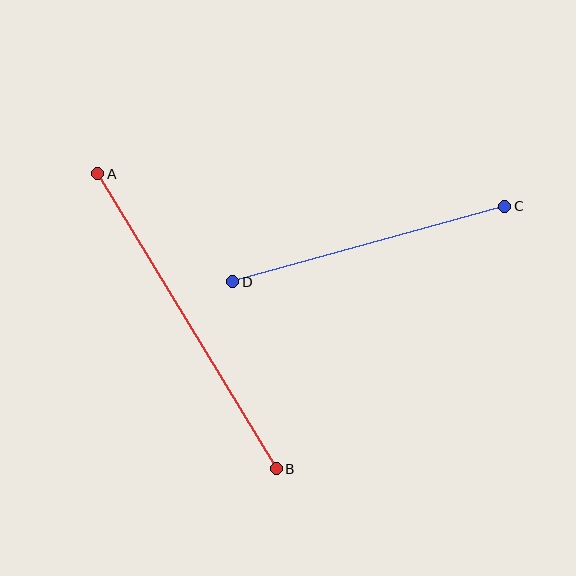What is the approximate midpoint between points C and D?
The midpoint is at approximately (369, 244) pixels.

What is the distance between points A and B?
The distance is approximately 345 pixels.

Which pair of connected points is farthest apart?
Points A and B are farthest apart.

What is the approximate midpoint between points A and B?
The midpoint is at approximately (187, 321) pixels.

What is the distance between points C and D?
The distance is approximately 282 pixels.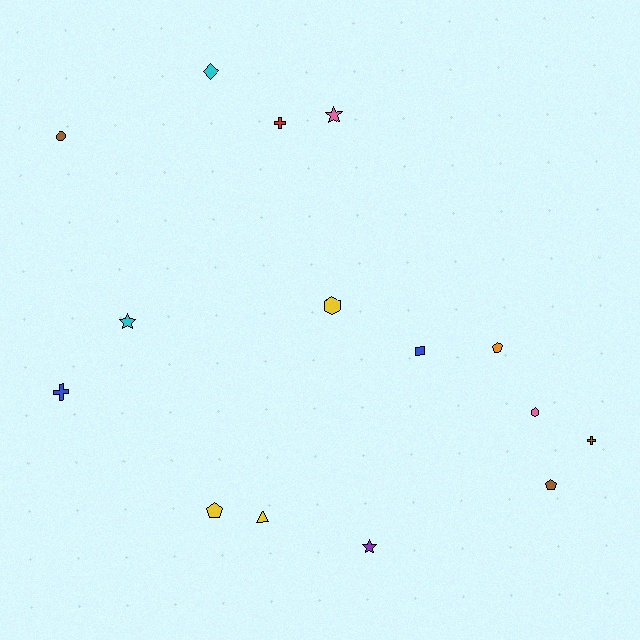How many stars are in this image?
There are 3 stars.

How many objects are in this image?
There are 15 objects.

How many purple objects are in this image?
There is 1 purple object.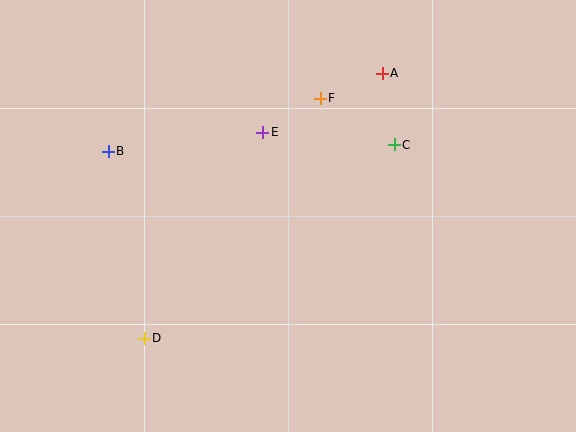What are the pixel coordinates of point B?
Point B is at (108, 151).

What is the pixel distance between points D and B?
The distance between D and B is 190 pixels.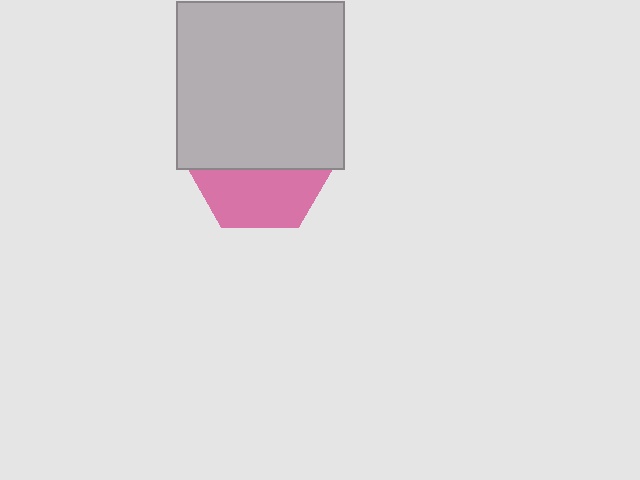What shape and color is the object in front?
The object in front is a light gray square.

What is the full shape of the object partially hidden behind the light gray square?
The partially hidden object is a pink hexagon.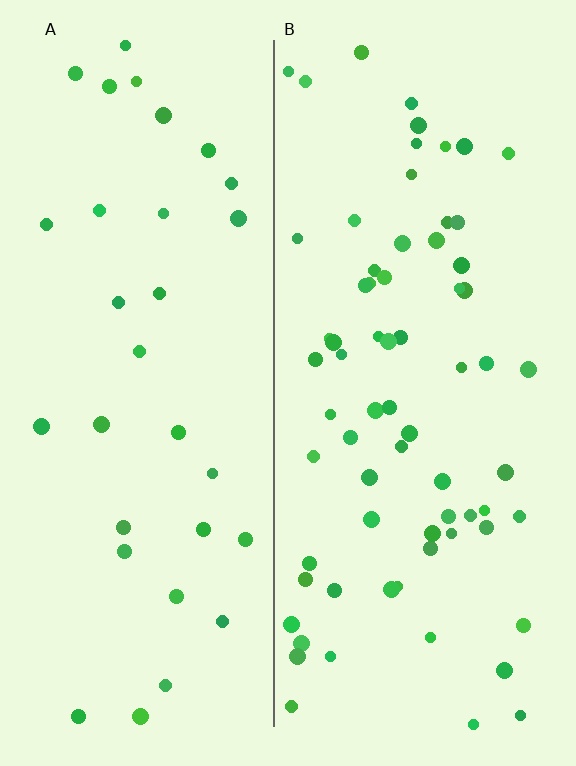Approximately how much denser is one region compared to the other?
Approximately 2.2× — region B over region A.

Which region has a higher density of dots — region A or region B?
B (the right).